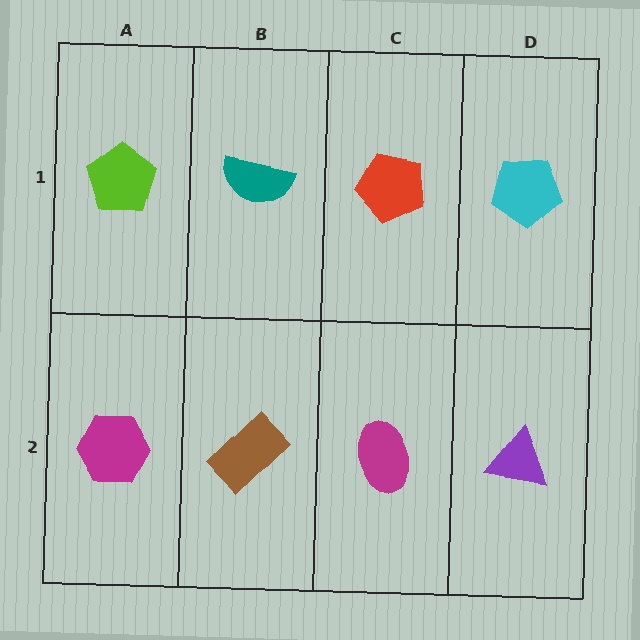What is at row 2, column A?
A magenta hexagon.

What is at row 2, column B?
A brown rectangle.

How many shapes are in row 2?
4 shapes.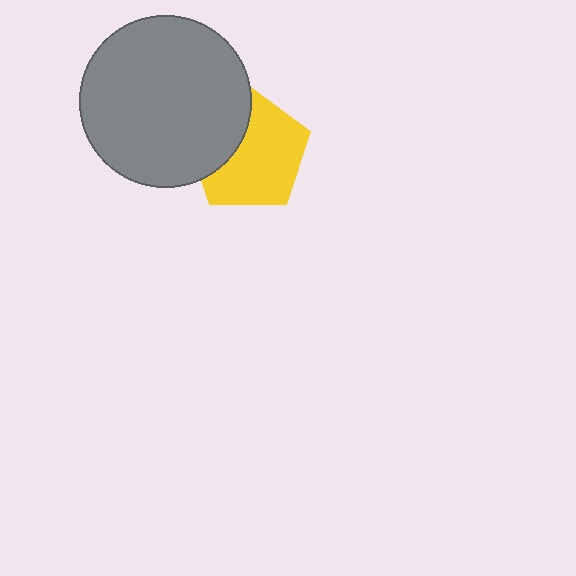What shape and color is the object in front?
The object in front is a gray circle.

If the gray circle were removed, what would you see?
You would see the complete yellow pentagon.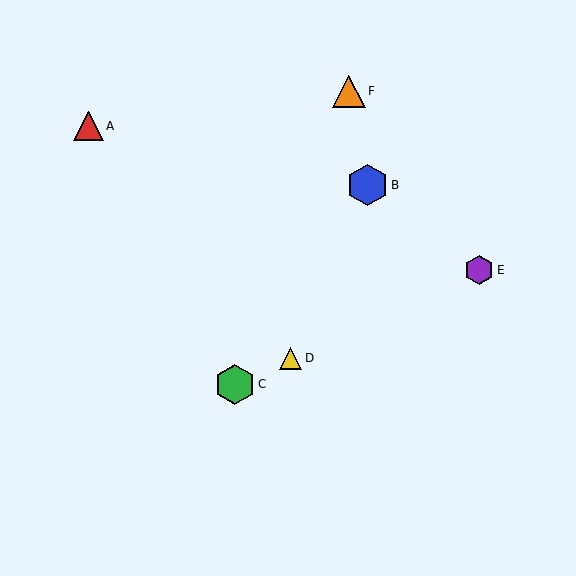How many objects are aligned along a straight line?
3 objects (C, D, E) are aligned along a straight line.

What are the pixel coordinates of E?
Object E is at (479, 270).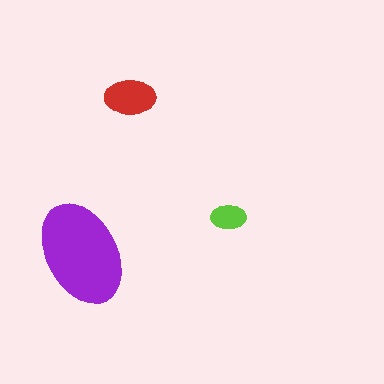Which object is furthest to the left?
The purple ellipse is leftmost.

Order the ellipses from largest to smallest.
the purple one, the red one, the lime one.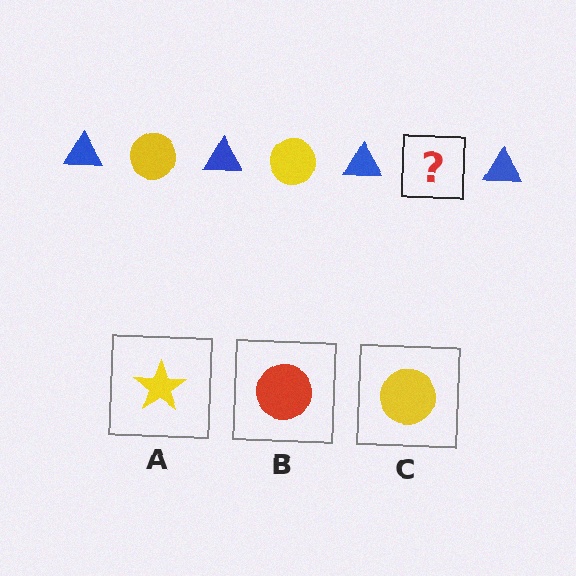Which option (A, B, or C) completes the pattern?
C.